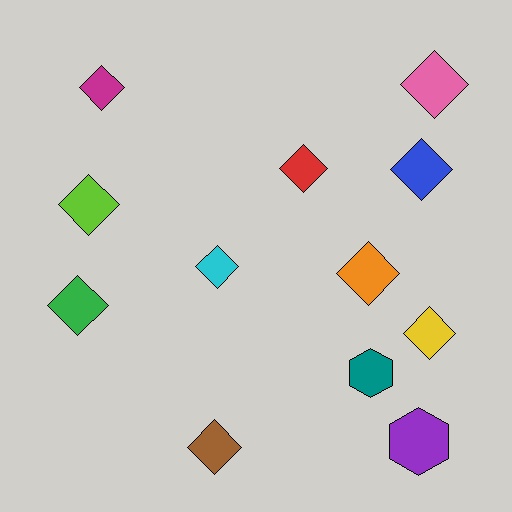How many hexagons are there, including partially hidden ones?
There are 2 hexagons.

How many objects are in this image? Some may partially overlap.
There are 12 objects.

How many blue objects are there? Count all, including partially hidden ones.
There is 1 blue object.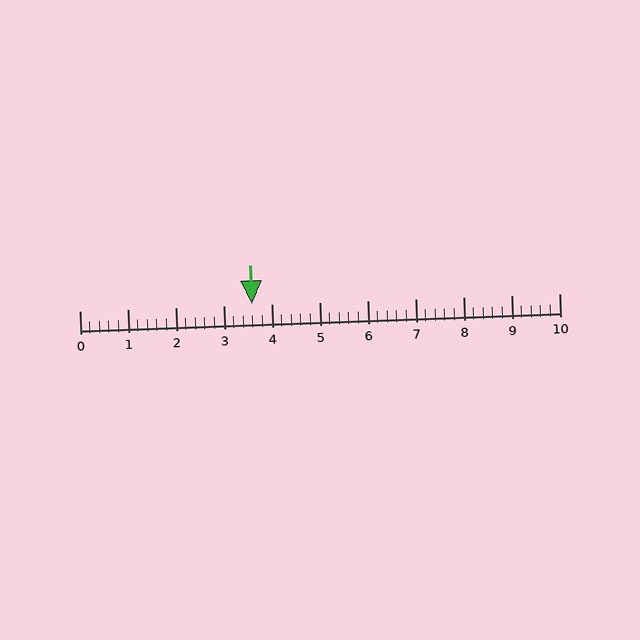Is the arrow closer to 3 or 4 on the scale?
The arrow is closer to 4.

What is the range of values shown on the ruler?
The ruler shows values from 0 to 10.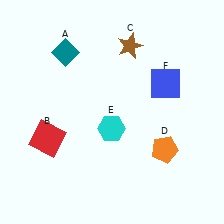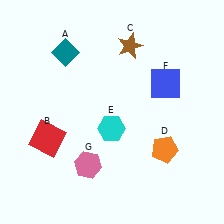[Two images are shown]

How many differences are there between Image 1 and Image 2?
There is 1 difference between the two images.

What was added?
A pink hexagon (G) was added in Image 2.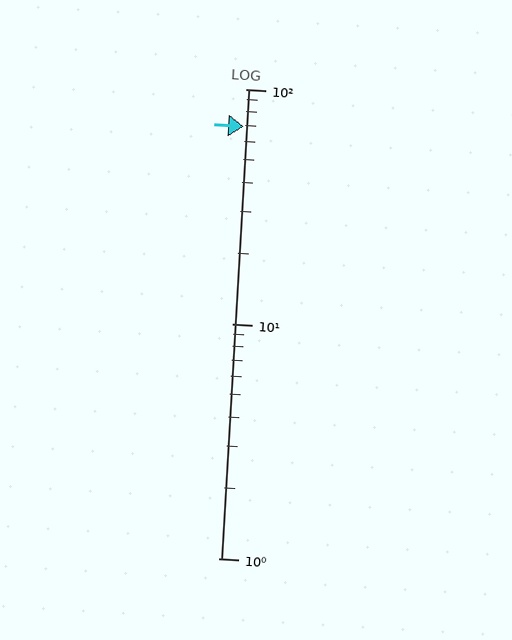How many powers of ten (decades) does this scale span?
The scale spans 2 decades, from 1 to 100.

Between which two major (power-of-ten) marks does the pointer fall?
The pointer is between 10 and 100.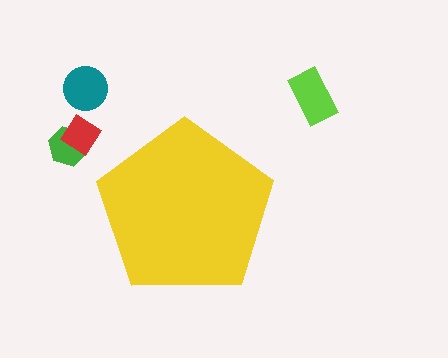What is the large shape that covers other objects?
A yellow pentagon.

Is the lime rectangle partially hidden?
No, the lime rectangle is fully visible.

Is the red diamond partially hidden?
No, the red diamond is fully visible.